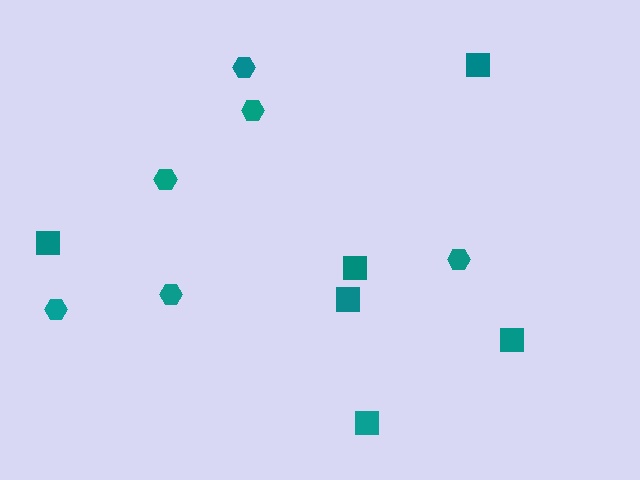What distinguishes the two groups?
There are 2 groups: one group of hexagons (6) and one group of squares (6).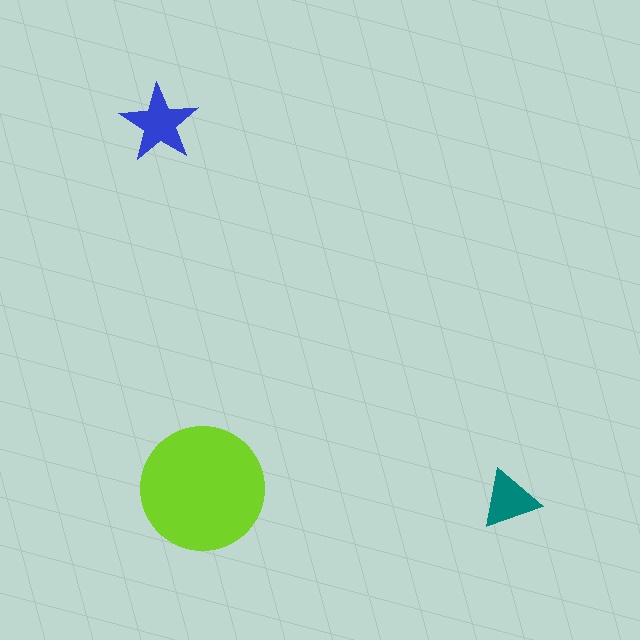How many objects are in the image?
There are 3 objects in the image.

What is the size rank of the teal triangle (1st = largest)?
3rd.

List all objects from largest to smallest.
The lime circle, the blue star, the teal triangle.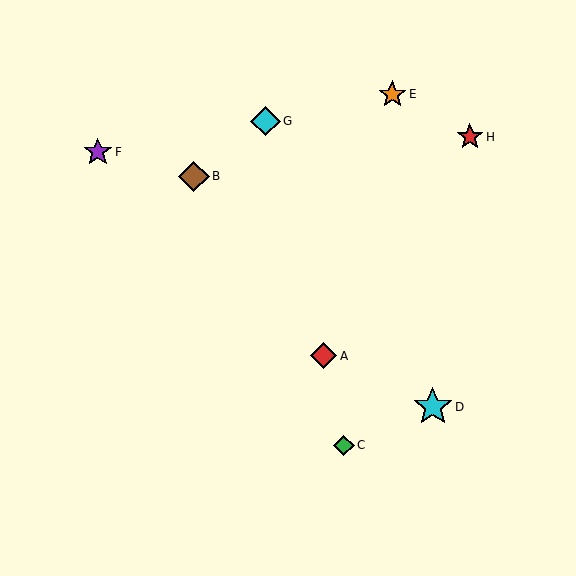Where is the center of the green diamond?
The center of the green diamond is at (344, 445).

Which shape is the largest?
The cyan star (labeled D) is the largest.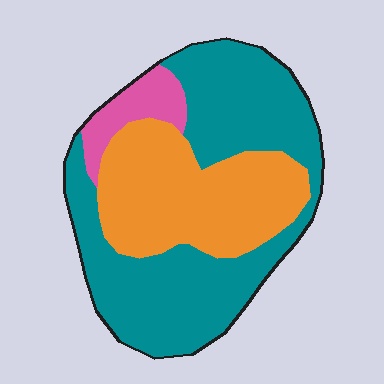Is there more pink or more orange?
Orange.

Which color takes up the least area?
Pink, at roughly 10%.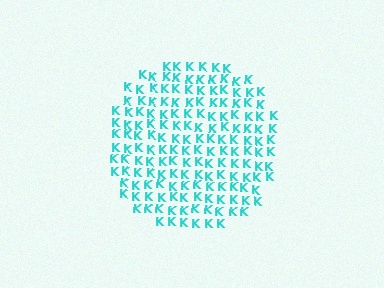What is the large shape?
The large shape is a circle.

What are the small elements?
The small elements are letter K's.